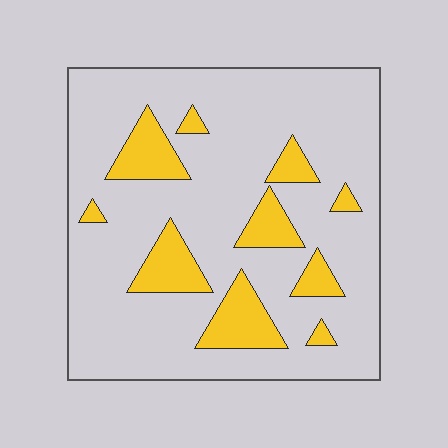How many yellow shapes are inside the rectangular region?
10.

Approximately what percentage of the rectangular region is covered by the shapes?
Approximately 20%.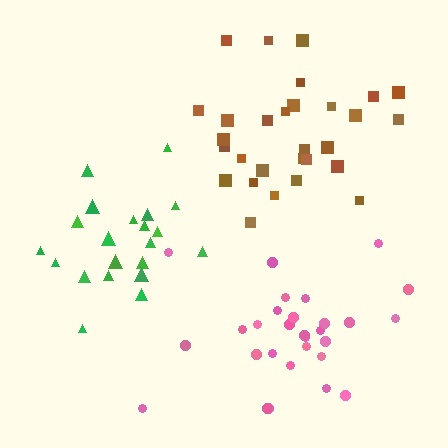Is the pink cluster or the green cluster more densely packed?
Green.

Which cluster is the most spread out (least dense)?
Brown.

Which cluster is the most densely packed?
Green.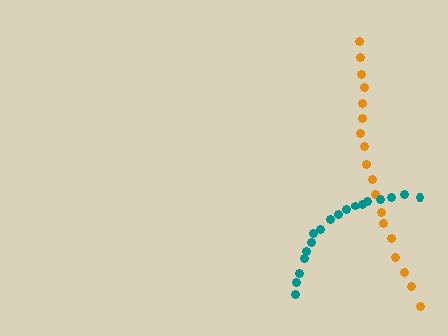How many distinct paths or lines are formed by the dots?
There are 2 distinct paths.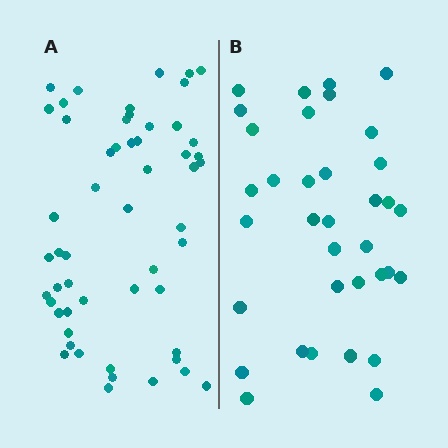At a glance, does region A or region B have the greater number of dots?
Region A (the left region) has more dots.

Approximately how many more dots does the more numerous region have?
Region A has approximately 20 more dots than region B.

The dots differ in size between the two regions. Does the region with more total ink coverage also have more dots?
No. Region B has more total ink coverage because its dots are larger, but region A actually contains more individual dots. Total area can be misleading — the number of items is what matters here.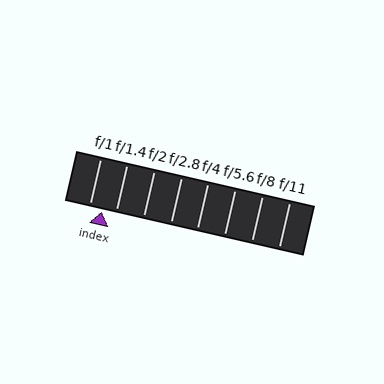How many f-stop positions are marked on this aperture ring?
There are 8 f-stop positions marked.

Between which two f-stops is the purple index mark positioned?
The index mark is between f/1 and f/1.4.